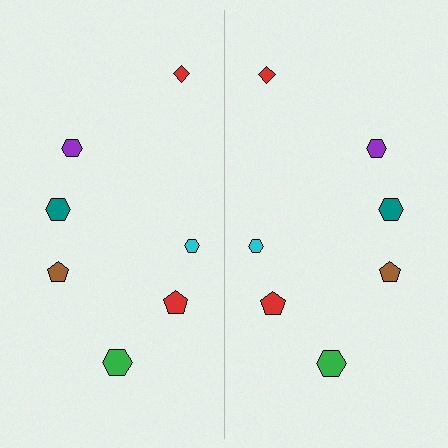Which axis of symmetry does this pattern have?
The pattern has a vertical axis of symmetry running through the center of the image.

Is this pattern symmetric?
Yes, this pattern has bilateral (reflection) symmetry.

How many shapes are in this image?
There are 14 shapes in this image.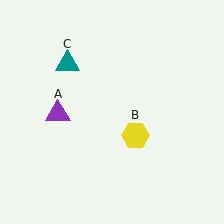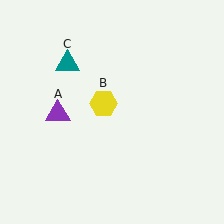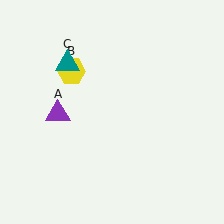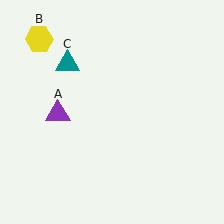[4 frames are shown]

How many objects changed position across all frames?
1 object changed position: yellow hexagon (object B).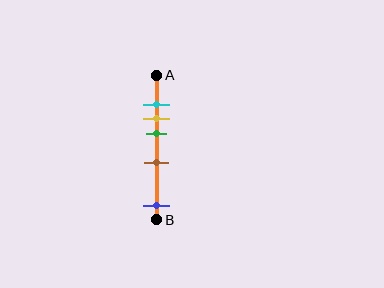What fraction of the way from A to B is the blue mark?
The blue mark is approximately 90% (0.9) of the way from A to B.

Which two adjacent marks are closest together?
The cyan and yellow marks are the closest adjacent pair.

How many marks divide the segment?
There are 5 marks dividing the segment.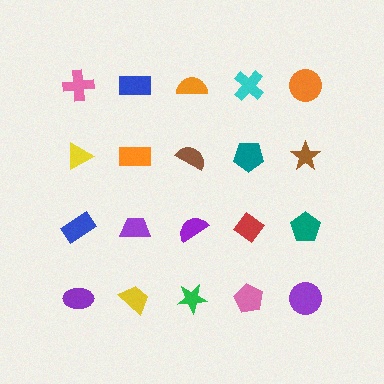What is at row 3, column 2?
A purple trapezoid.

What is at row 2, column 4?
A teal pentagon.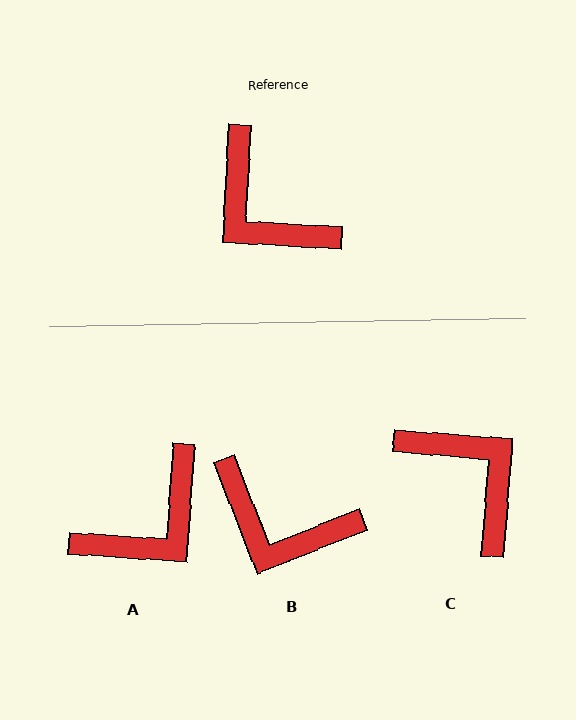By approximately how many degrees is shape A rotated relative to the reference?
Approximately 89 degrees counter-clockwise.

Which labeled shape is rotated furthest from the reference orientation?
C, about 179 degrees away.